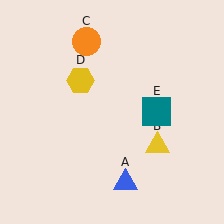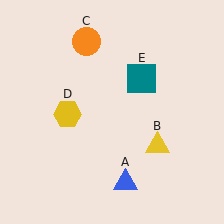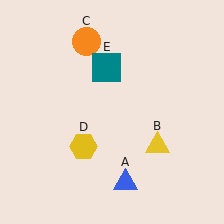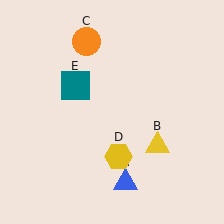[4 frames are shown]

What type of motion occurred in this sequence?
The yellow hexagon (object D), teal square (object E) rotated counterclockwise around the center of the scene.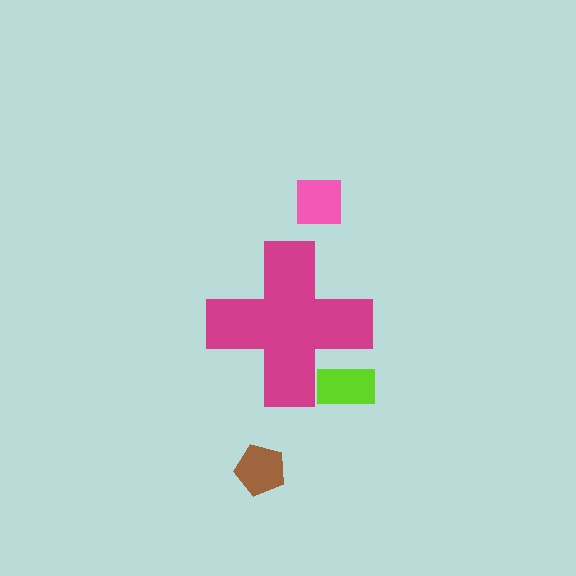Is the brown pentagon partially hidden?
No, the brown pentagon is fully visible.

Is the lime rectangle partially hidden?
Yes, the lime rectangle is partially hidden behind the magenta cross.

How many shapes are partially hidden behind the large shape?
1 shape is partially hidden.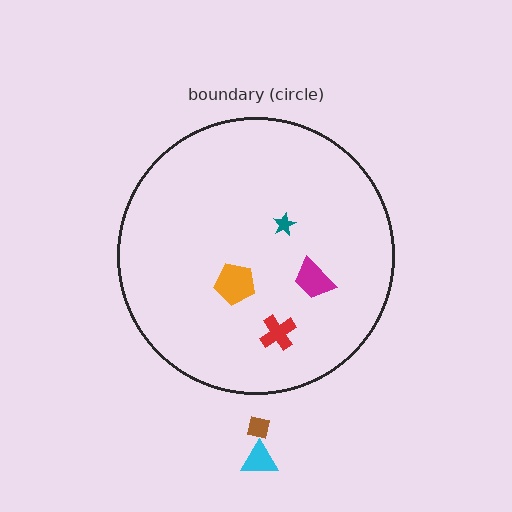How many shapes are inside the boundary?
4 inside, 2 outside.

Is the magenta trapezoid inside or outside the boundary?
Inside.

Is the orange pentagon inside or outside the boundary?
Inside.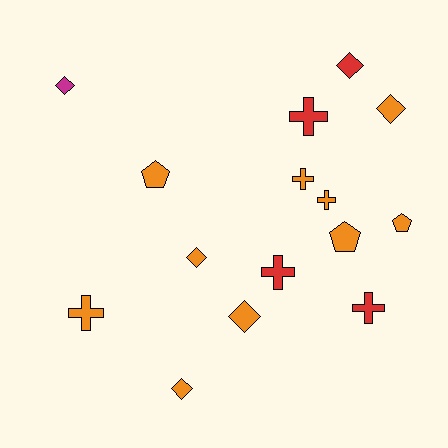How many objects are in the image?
There are 15 objects.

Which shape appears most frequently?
Cross, with 6 objects.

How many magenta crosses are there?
There are no magenta crosses.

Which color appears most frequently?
Orange, with 10 objects.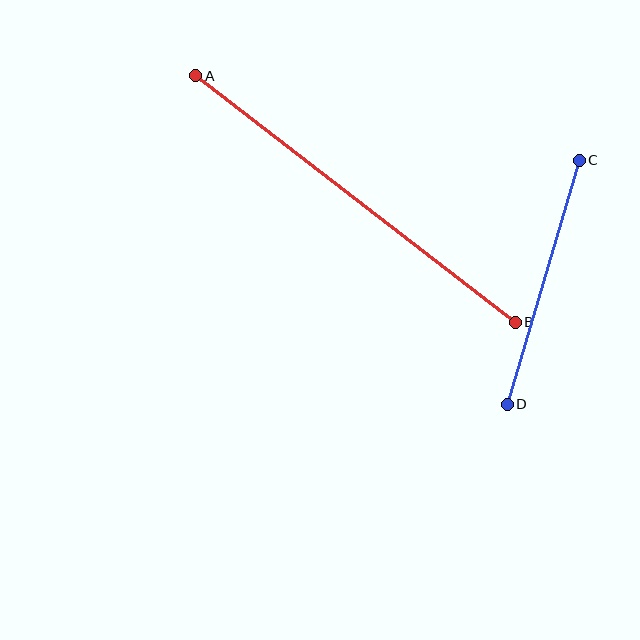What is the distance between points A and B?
The distance is approximately 404 pixels.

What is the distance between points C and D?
The distance is approximately 254 pixels.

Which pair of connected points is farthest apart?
Points A and B are farthest apart.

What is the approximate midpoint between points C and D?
The midpoint is at approximately (543, 282) pixels.